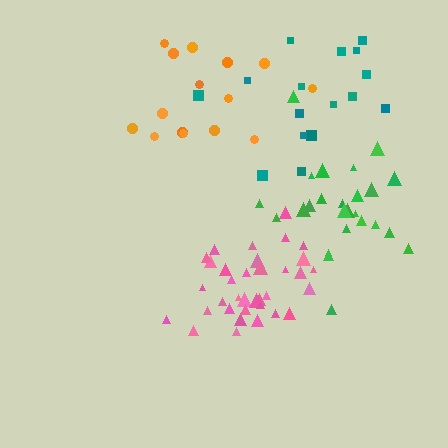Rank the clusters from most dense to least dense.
pink, green, orange, teal.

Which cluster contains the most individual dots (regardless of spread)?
Pink (35).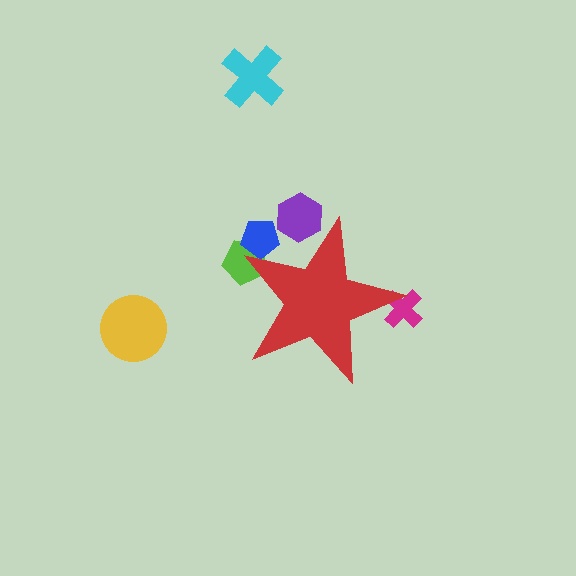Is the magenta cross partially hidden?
Yes, the magenta cross is partially hidden behind the red star.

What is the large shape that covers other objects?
A red star.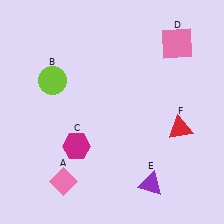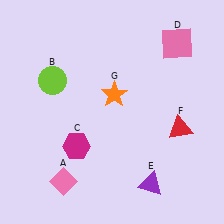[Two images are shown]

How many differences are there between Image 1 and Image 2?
There is 1 difference between the two images.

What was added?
An orange star (G) was added in Image 2.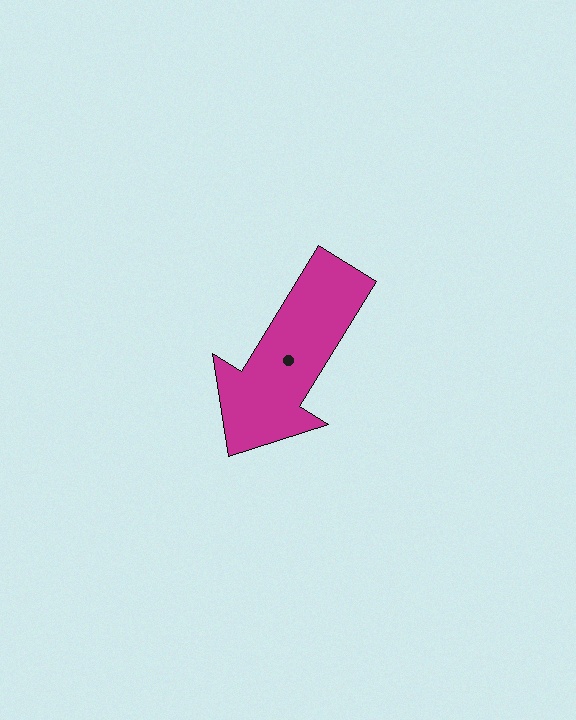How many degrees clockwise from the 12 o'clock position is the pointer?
Approximately 212 degrees.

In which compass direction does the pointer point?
Southwest.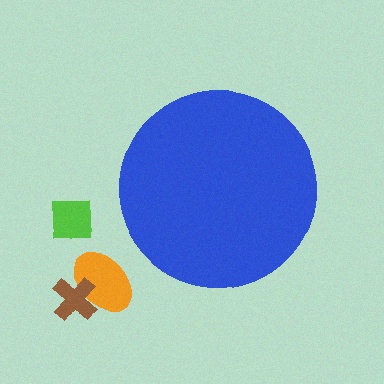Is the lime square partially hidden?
No, the lime square is fully visible.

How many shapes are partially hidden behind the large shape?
0 shapes are partially hidden.